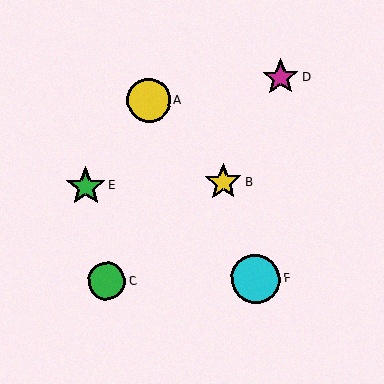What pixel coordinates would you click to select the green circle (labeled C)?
Click at (107, 281) to select the green circle C.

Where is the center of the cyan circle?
The center of the cyan circle is at (256, 279).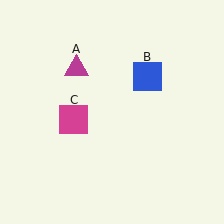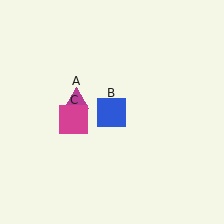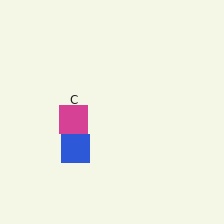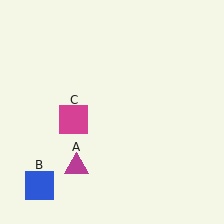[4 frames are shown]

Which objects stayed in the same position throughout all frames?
Magenta square (object C) remained stationary.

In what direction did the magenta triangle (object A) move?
The magenta triangle (object A) moved down.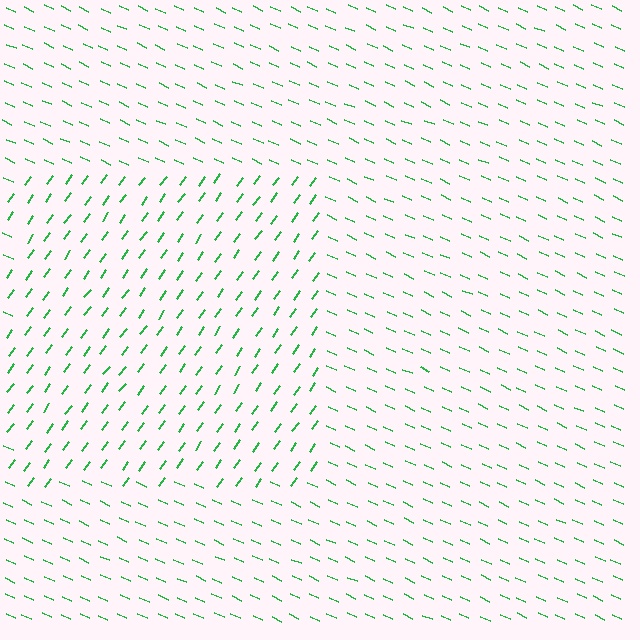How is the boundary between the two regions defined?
The boundary is defined purely by a change in line orientation (approximately 79 degrees difference). All lines are the same color and thickness.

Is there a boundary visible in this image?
Yes, there is a texture boundary formed by a change in line orientation.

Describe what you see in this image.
The image is filled with small green line segments. A rectangle region in the image has lines oriented differently from the surrounding lines, creating a visible texture boundary.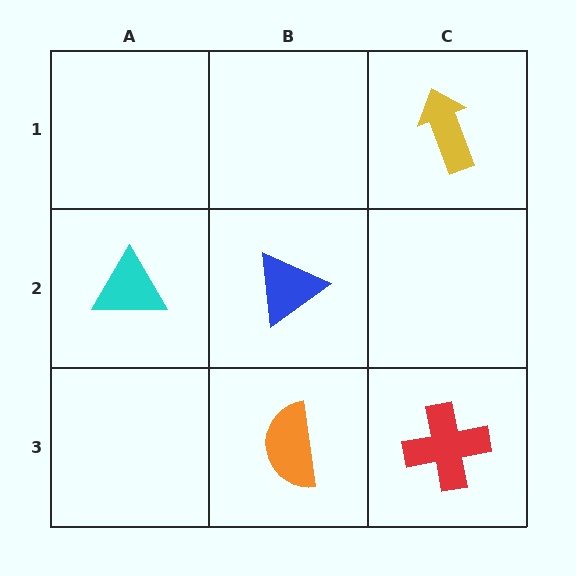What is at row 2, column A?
A cyan triangle.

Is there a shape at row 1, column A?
No, that cell is empty.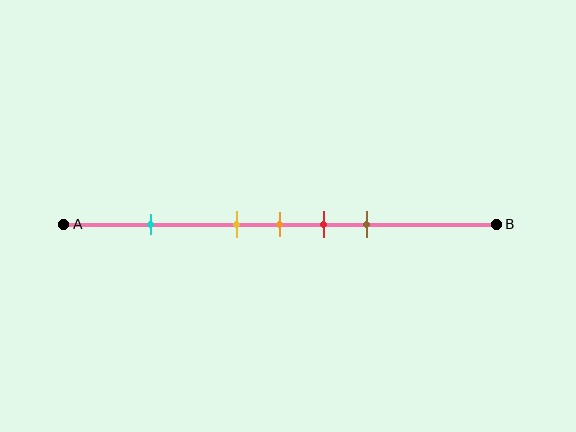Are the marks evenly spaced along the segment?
No, the marks are not evenly spaced.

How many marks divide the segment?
There are 5 marks dividing the segment.